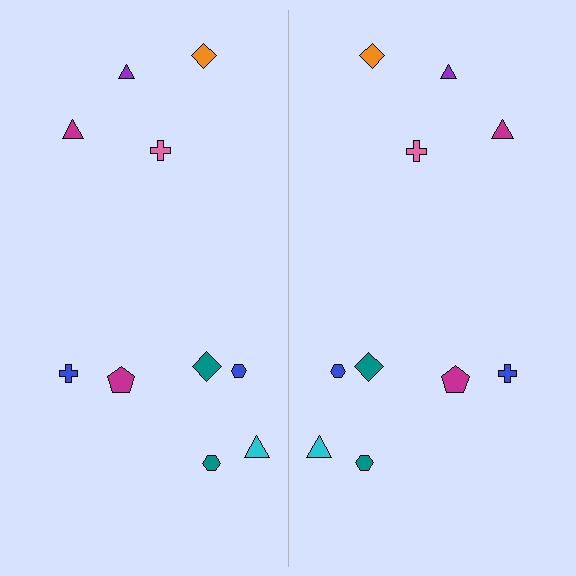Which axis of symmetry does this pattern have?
The pattern has a vertical axis of symmetry running through the center of the image.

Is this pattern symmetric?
Yes, this pattern has bilateral (reflection) symmetry.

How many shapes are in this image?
There are 20 shapes in this image.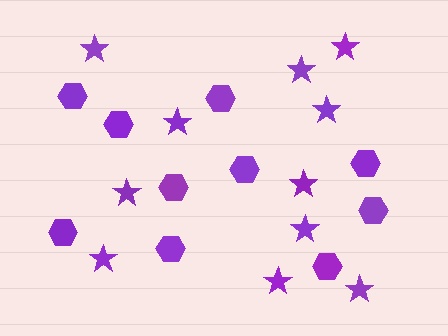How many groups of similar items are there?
There are 2 groups: one group of hexagons (10) and one group of stars (11).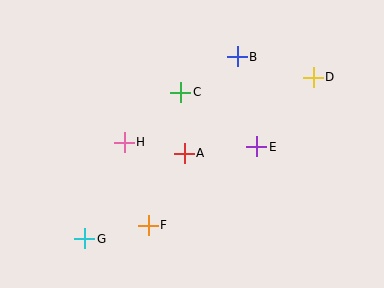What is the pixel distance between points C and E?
The distance between C and E is 94 pixels.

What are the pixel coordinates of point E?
Point E is at (257, 147).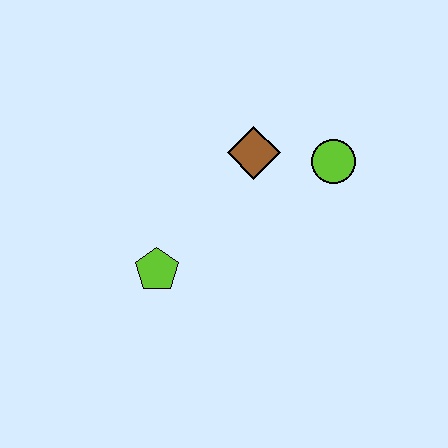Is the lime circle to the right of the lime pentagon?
Yes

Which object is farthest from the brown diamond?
The lime pentagon is farthest from the brown diamond.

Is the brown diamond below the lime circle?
No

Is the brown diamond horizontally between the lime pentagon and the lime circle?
Yes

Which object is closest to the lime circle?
The brown diamond is closest to the lime circle.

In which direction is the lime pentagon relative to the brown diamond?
The lime pentagon is below the brown diamond.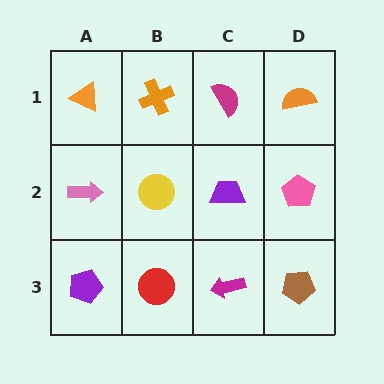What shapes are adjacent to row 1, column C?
A purple trapezoid (row 2, column C), an orange cross (row 1, column B), an orange semicircle (row 1, column D).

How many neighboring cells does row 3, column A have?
2.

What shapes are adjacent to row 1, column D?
A pink pentagon (row 2, column D), a magenta semicircle (row 1, column C).